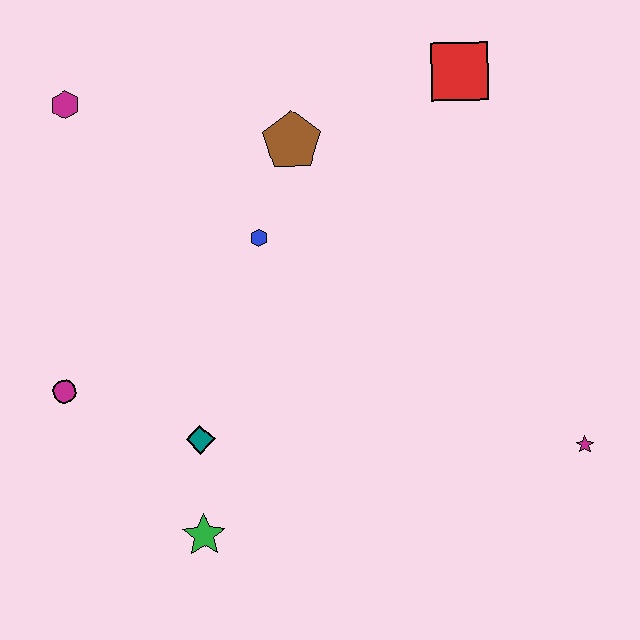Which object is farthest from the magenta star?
The magenta hexagon is farthest from the magenta star.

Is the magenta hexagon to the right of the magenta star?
No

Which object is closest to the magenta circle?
The teal diamond is closest to the magenta circle.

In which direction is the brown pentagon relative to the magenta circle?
The brown pentagon is above the magenta circle.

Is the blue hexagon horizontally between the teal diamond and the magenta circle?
No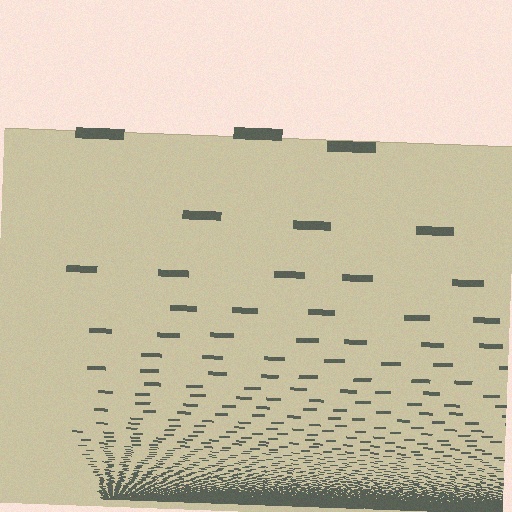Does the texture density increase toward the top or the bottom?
Density increases toward the bottom.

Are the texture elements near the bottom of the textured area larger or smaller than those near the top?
Smaller. The gradient is inverted — elements near the bottom are smaller and denser.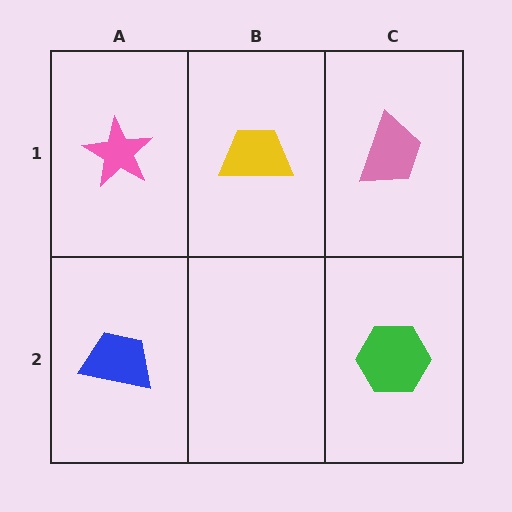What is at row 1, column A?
A pink star.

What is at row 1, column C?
A pink trapezoid.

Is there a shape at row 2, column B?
No, that cell is empty.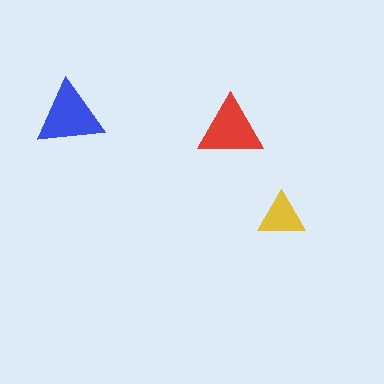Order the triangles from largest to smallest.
the blue one, the red one, the yellow one.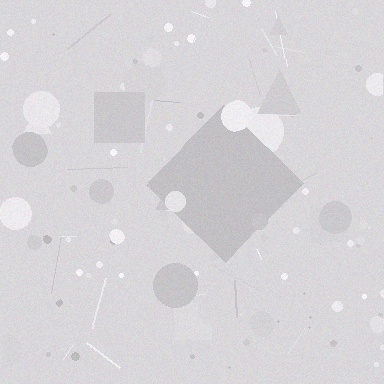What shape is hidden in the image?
A diamond is hidden in the image.